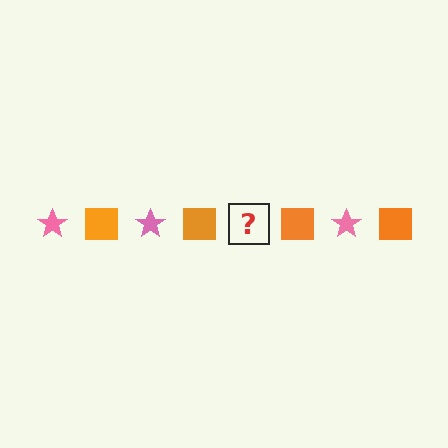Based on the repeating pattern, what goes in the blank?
The blank should be a pink star.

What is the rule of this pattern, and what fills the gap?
The rule is that the pattern alternates between pink star and orange square. The gap should be filled with a pink star.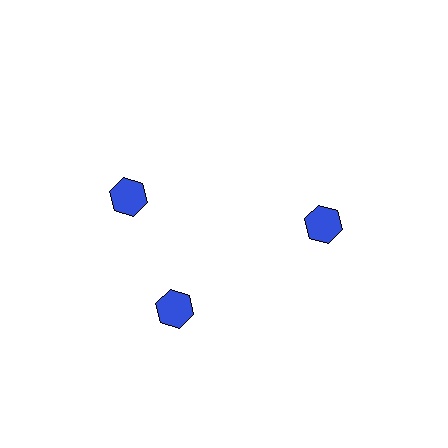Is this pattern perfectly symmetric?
No. The 3 blue hexagons are arranged in a ring, but one element near the 11 o'clock position is rotated out of alignment along the ring, breaking the 3-fold rotational symmetry.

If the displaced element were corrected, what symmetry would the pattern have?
It would have 3-fold rotational symmetry — the pattern would map onto itself every 120 degrees.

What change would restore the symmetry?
The symmetry would be restored by rotating it back into even spacing with its neighbors so that all 3 hexagons sit at equal angles and equal distance from the center.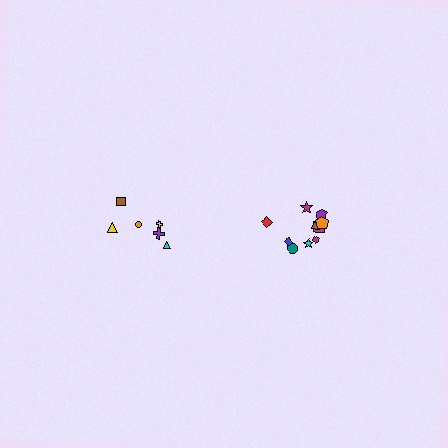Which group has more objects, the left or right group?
The right group.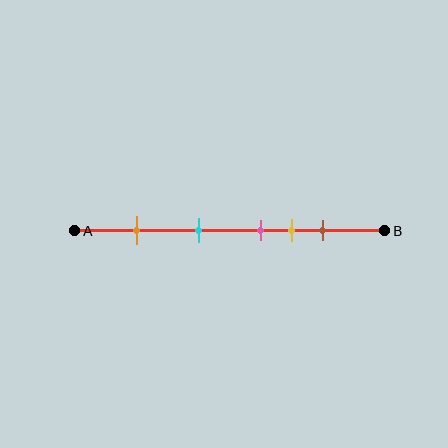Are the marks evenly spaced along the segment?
No, the marks are not evenly spaced.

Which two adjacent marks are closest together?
The pink and yellow marks are the closest adjacent pair.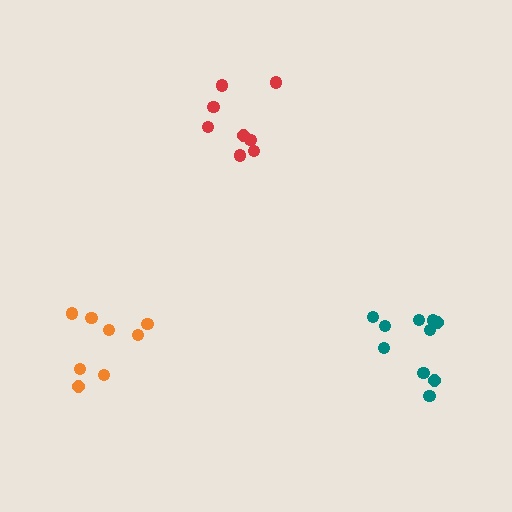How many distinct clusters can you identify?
There are 3 distinct clusters.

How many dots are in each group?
Group 1: 8 dots, Group 2: 10 dots, Group 3: 8 dots (26 total).